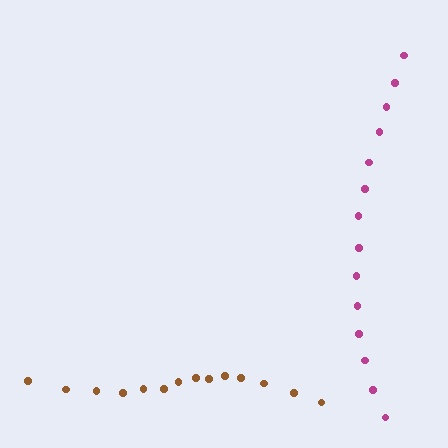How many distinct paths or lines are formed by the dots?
There are 2 distinct paths.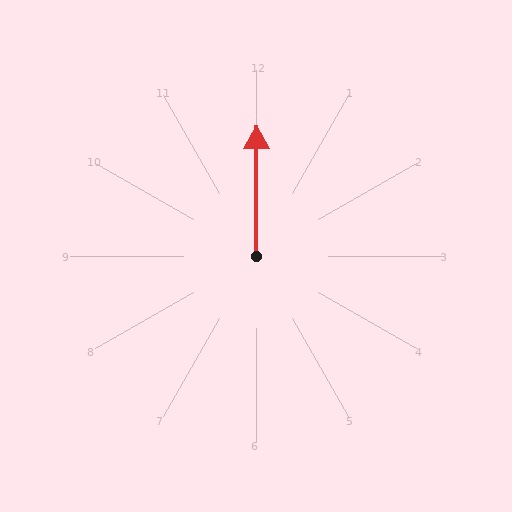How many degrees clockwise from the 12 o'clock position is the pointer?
Approximately 0 degrees.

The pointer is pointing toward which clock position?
Roughly 12 o'clock.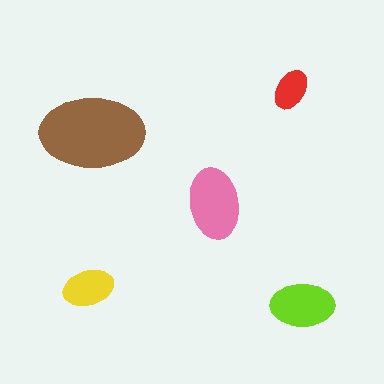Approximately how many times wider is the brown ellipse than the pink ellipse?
About 1.5 times wider.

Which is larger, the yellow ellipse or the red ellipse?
The yellow one.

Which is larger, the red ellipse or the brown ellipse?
The brown one.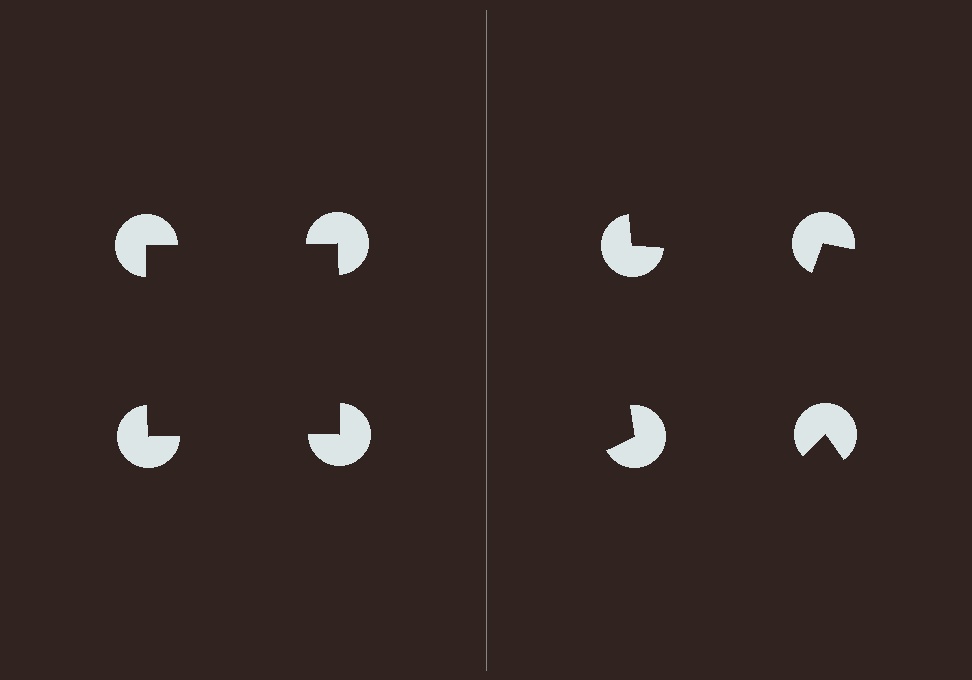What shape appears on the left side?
An illusory square.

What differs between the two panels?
The pac-man discs are positioned identically on both sides; only the wedge orientations differ. On the left they align to a square; on the right they are misaligned.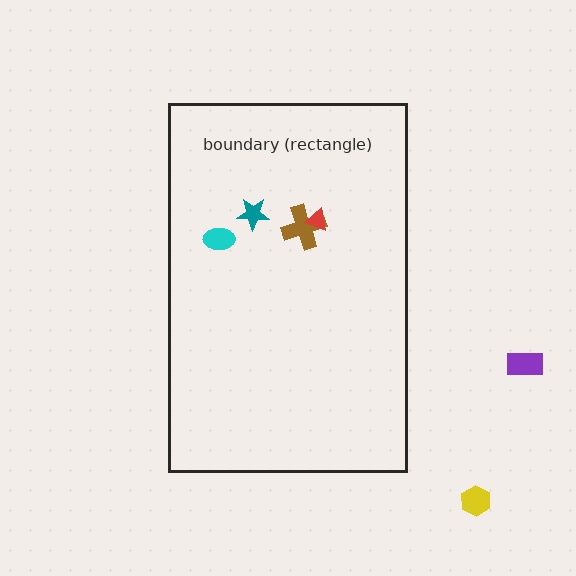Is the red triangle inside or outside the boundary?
Inside.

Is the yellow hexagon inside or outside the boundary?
Outside.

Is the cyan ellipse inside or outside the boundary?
Inside.